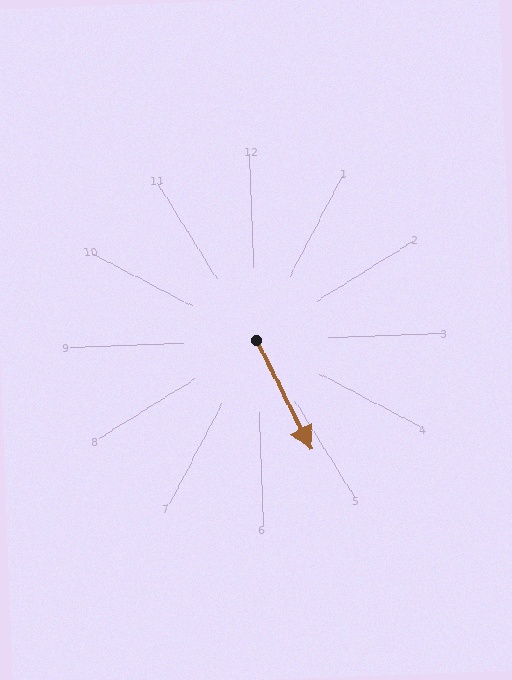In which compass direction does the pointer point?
Southeast.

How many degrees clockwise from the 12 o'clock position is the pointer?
Approximately 155 degrees.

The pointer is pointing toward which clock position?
Roughly 5 o'clock.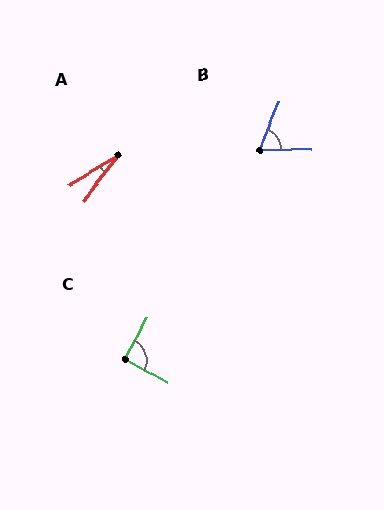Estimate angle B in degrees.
Approximately 68 degrees.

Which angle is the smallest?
A, at approximately 22 degrees.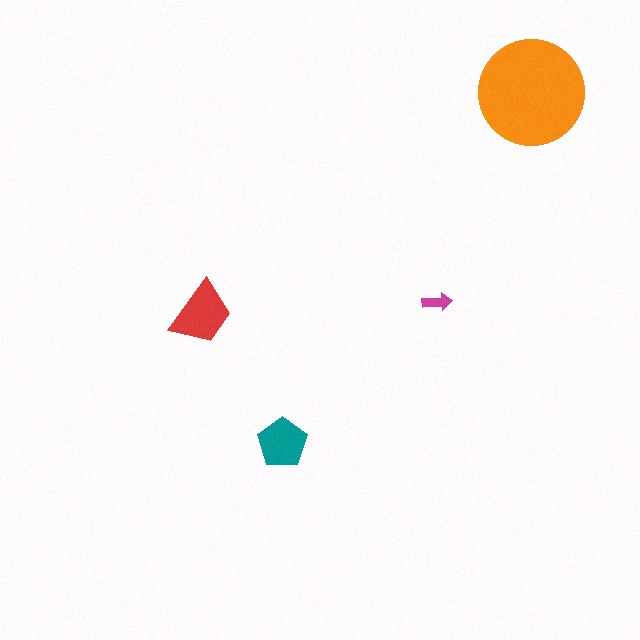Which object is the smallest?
The magenta arrow.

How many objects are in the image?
There are 4 objects in the image.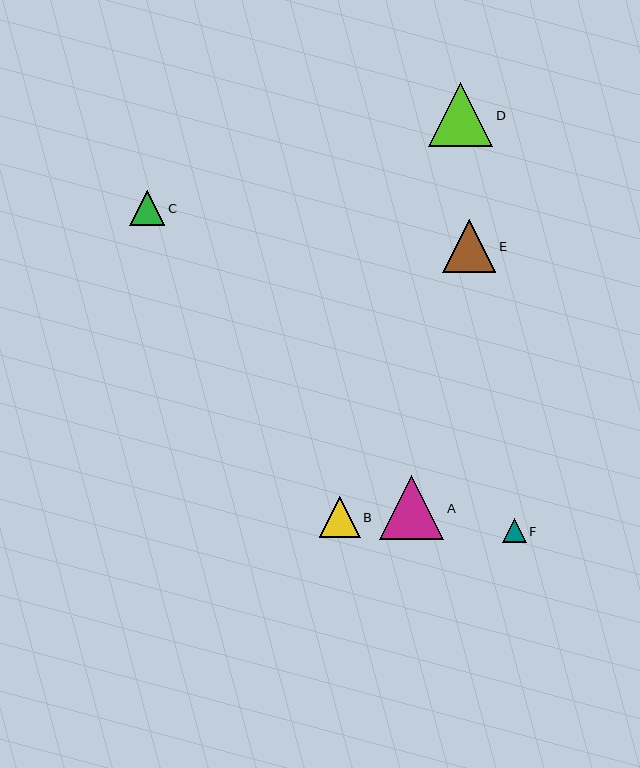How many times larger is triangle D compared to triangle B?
Triangle D is approximately 1.6 times the size of triangle B.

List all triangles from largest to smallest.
From largest to smallest: A, D, E, B, C, F.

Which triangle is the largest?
Triangle A is the largest with a size of approximately 64 pixels.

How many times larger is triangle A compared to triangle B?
Triangle A is approximately 1.6 times the size of triangle B.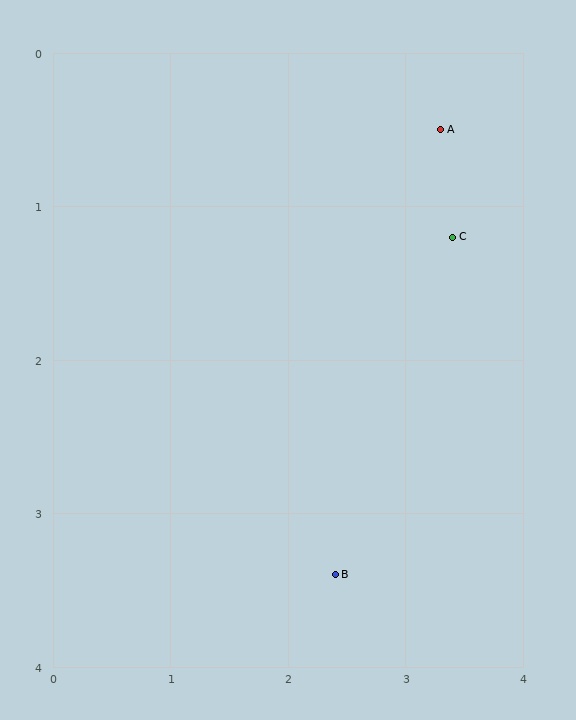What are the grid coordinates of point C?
Point C is at approximately (3.4, 1.2).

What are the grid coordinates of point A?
Point A is at approximately (3.3, 0.5).